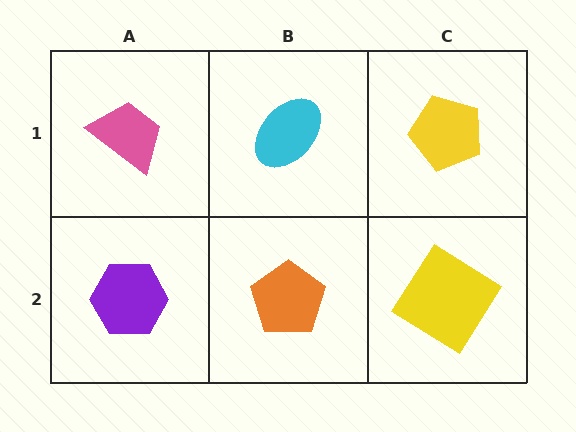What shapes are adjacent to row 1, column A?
A purple hexagon (row 2, column A), a cyan ellipse (row 1, column B).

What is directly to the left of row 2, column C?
An orange pentagon.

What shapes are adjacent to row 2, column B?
A cyan ellipse (row 1, column B), a purple hexagon (row 2, column A), a yellow diamond (row 2, column C).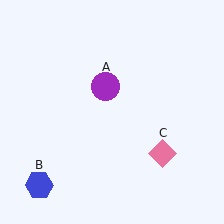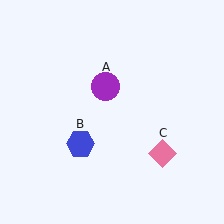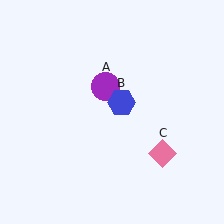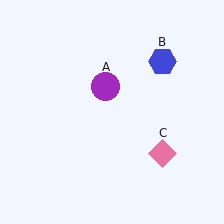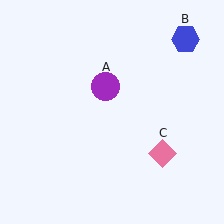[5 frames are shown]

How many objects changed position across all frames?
1 object changed position: blue hexagon (object B).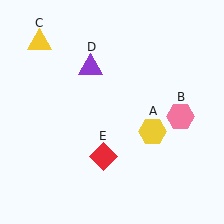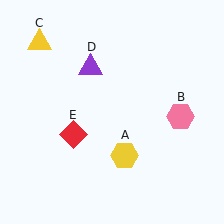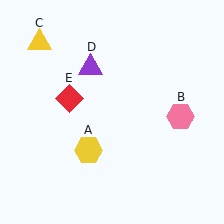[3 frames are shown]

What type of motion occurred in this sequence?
The yellow hexagon (object A), red diamond (object E) rotated clockwise around the center of the scene.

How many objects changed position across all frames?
2 objects changed position: yellow hexagon (object A), red diamond (object E).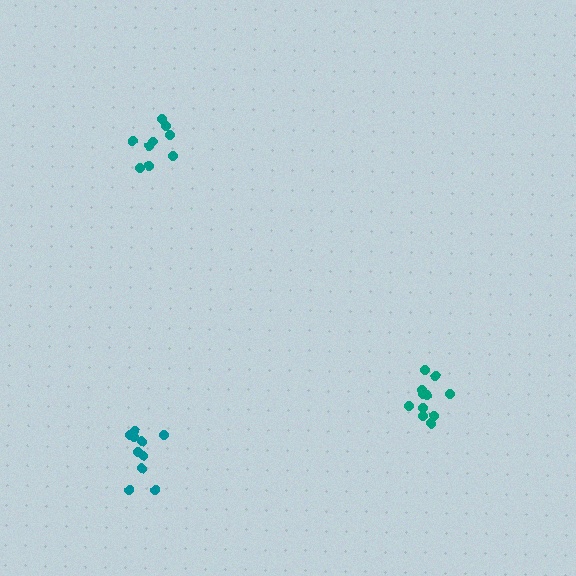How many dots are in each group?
Group 1: 9 dots, Group 2: 10 dots, Group 3: 11 dots (30 total).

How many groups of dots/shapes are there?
There are 3 groups.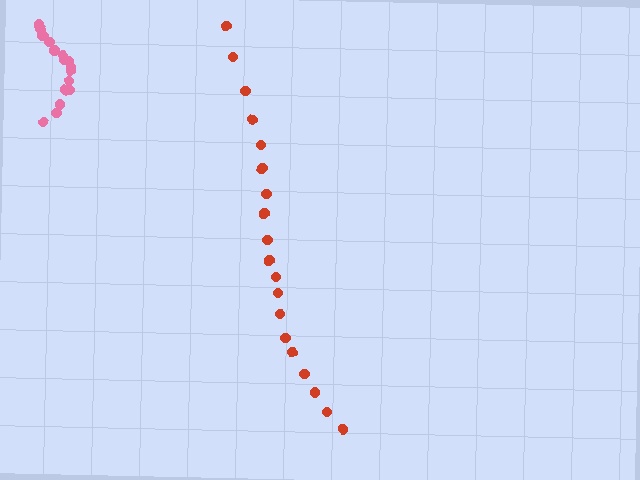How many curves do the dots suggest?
There are 2 distinct paths.